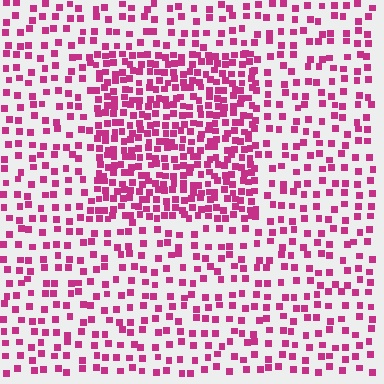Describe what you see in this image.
The image contains small magenta elements arranged at two different densities. A rectangle-shaped region is visible where the elements are more densely packed than the surrounding area.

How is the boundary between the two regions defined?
The boundary is defined by a change in element density (approximately 2.2x ratio). All elements are the same color, size, and shape.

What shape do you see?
I see a rectangle.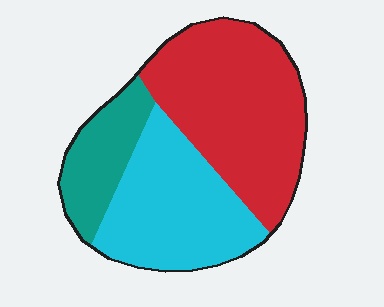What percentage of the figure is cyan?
Cyan covers roughly 35% of the figure.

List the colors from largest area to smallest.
From largest to smallest: red, cyan, teal.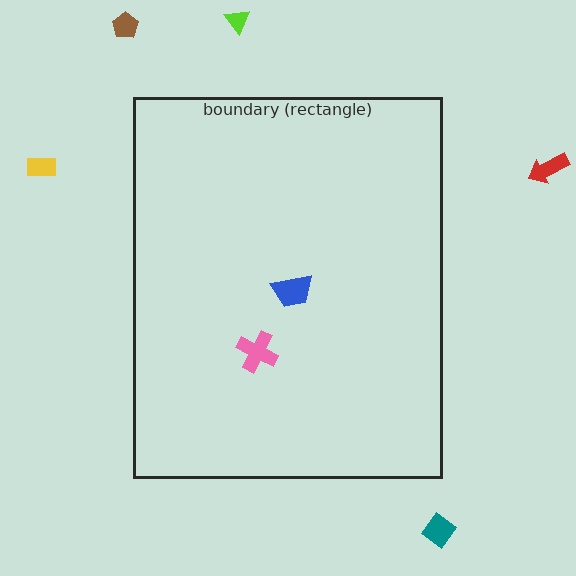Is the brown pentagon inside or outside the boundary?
Outside.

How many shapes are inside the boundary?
2 inside, 5 outside.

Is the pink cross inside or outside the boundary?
Inside.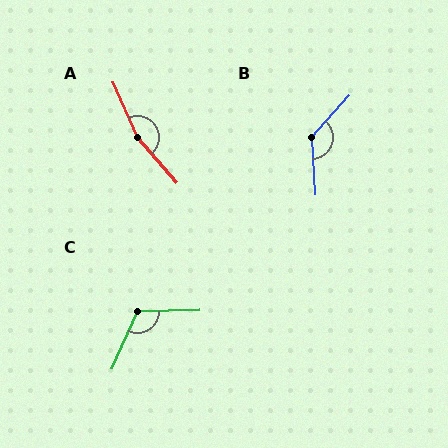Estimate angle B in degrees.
Approximately 135 degrees.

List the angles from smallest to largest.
C (116°), B (135°), A (163°).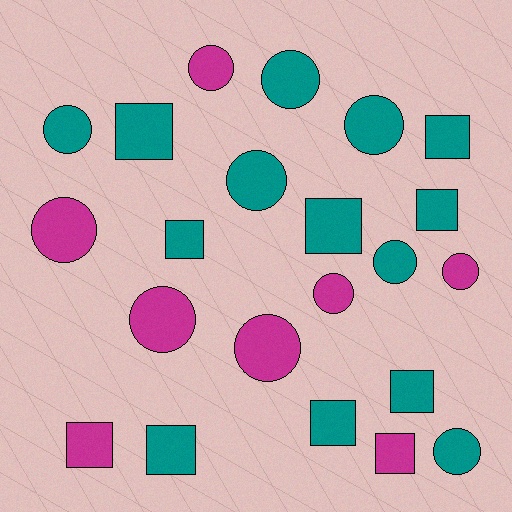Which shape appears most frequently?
Circle, with 12 objects.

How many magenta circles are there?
There are 6 magenta circles.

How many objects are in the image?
There are 22 objects.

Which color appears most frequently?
Teal, with 14 objects.